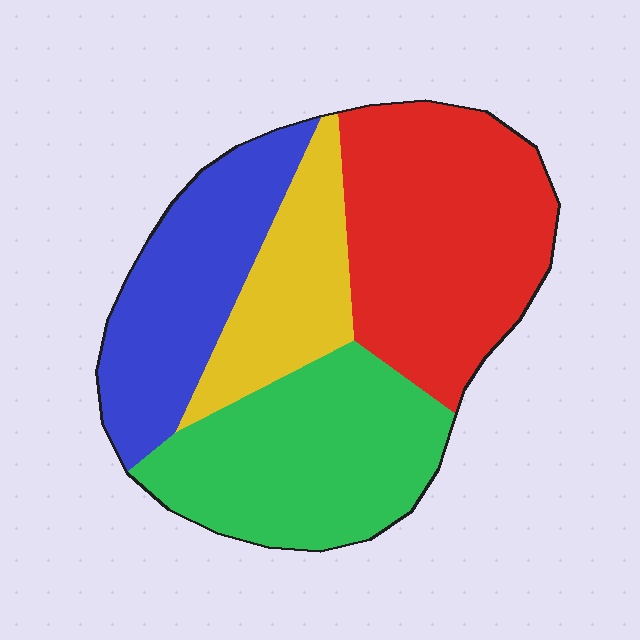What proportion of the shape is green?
Green covers about 30% of the shape.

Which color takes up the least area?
Yellow, at roughly 15%.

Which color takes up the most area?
Red, at roughly 35%.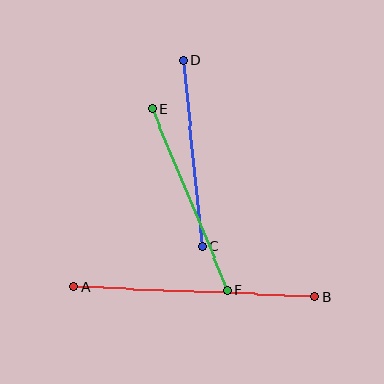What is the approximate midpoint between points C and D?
The midpoint is at approximately (193, 153) pixels.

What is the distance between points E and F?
The distance is approximately 198 pixels.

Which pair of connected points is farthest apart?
Points A and B are farthest apart.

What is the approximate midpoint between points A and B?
The midpoint is at approximately (194, 292) pixels.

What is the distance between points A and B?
The distance is approximately 241 pixels.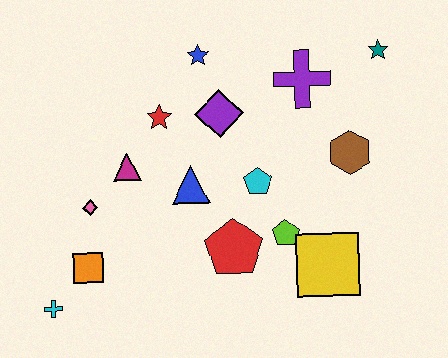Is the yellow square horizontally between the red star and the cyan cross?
No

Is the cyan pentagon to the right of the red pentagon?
Yes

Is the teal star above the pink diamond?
Yes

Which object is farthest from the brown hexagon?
The cyan cross is farthest from the brown hexagon.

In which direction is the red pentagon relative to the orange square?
The red pentagon is to the right of the orange square.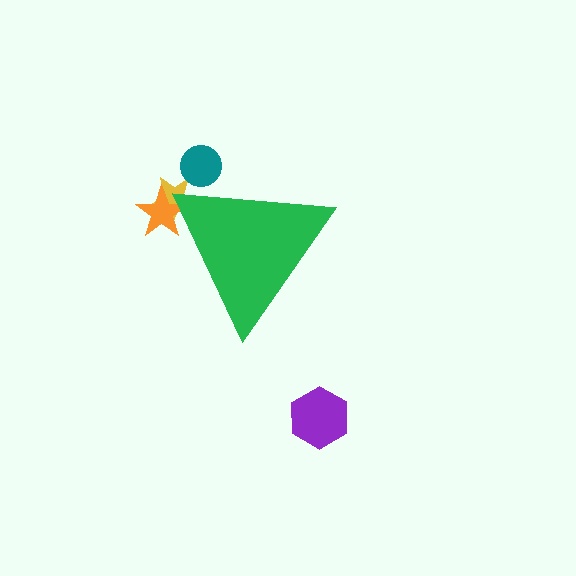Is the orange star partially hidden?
Yes, the orange star is partially hidden behind the green triangle.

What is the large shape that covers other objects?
A green triangle.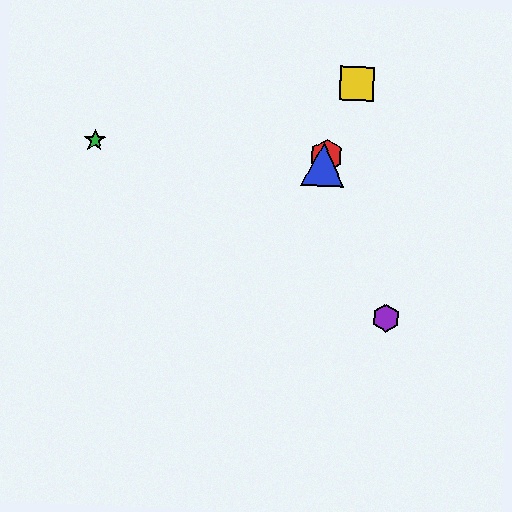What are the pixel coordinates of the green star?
The green star is at (95, 140).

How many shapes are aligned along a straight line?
3 shapes (the red hexagon, the blue triangle, the yellow square) are aligned along a straight line.